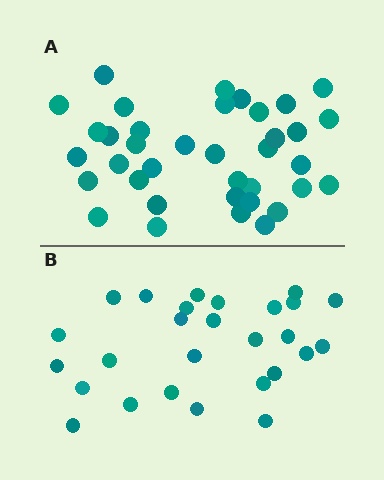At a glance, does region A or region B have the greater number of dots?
Region A (the top region) has more dots.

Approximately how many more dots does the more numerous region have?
Region A has roughly 10 or so more dots than region B.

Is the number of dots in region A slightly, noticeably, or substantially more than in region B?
Region A has noticeably more, but not dramatically so. The ratio is roughly 1.4 to 1.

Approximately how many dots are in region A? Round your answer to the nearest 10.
About 40 dots. (The exact count is 37, which rounds to 40.)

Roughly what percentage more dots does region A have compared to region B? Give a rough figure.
About 35% more.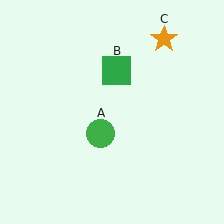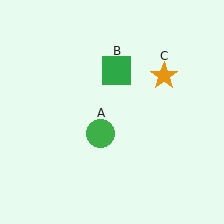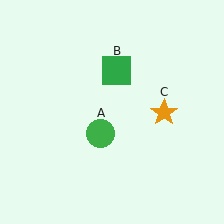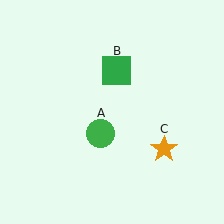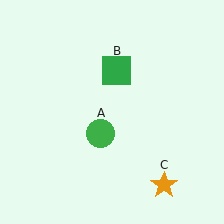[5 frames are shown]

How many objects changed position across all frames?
1 object changed position: orange star (object C).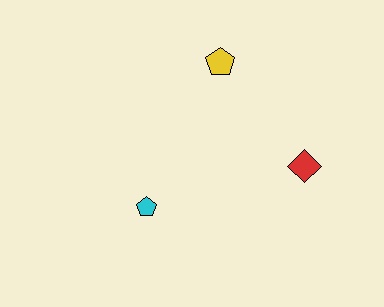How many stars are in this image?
There are no stars.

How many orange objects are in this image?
There are no orange objects.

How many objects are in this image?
There are 3 objects.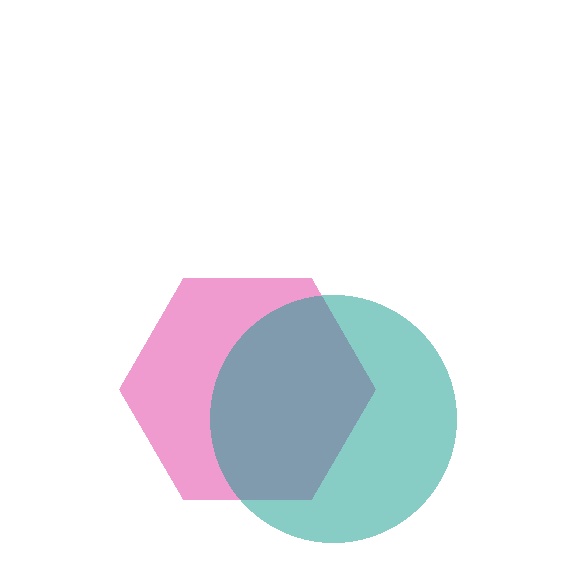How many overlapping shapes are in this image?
There are 2 overlapping shapes in the image.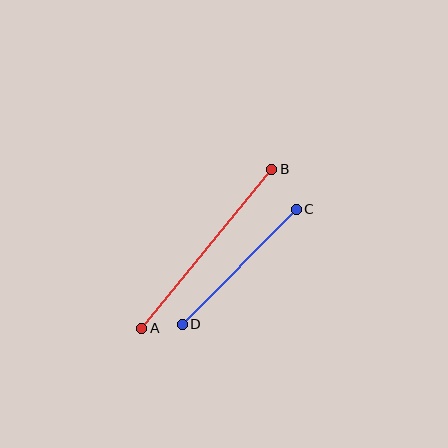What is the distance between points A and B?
The distance is approximately 205 pixels.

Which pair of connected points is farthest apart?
Points A and B are farthest apart.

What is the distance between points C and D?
The distance is approximately 162 pixels.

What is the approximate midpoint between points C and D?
The midpoint is at approximately (239, 267) pixels.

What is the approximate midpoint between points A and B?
The midpoint is at approximately (207, 249) pixels.